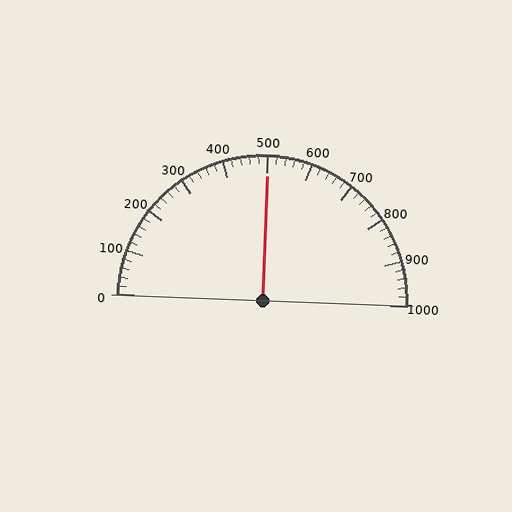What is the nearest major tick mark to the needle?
The nearest major tick mark is 500.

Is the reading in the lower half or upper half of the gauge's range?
The reading is in the upper half of the range (0 to 1000).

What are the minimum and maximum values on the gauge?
The gauge ranges from 0 to 1000.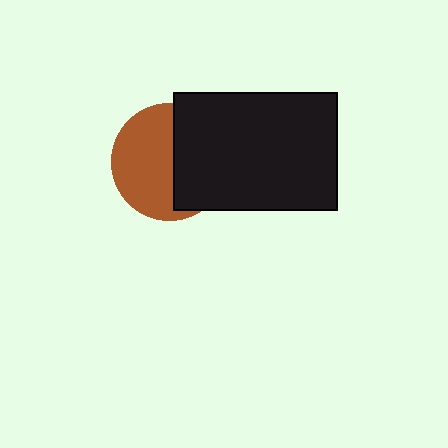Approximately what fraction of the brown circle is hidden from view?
Roughly 44% of the brown circle is hidden behind the black rectangle.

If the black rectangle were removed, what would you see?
You would see the complete brown circle.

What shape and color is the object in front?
The object in front is a black rectangle.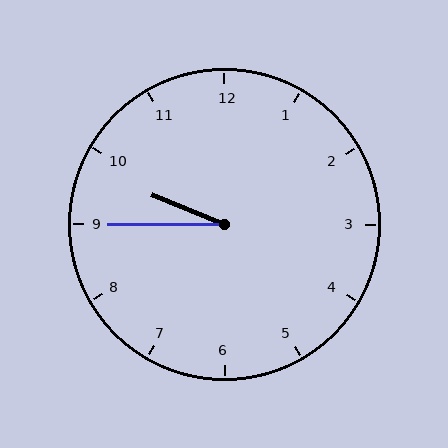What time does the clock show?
9:45.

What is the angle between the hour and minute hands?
Approximately 22 degrees.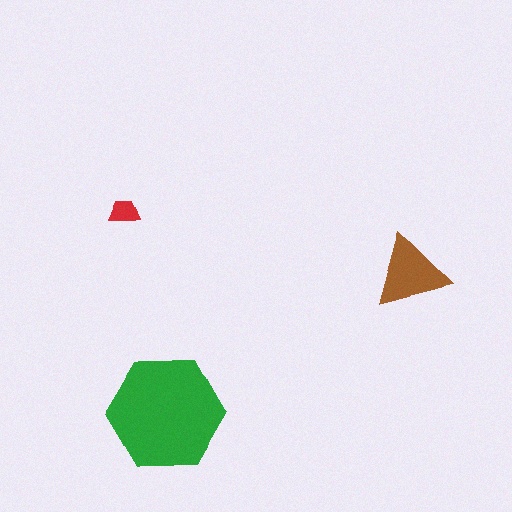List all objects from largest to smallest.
The green hexagon, the brown triangle, the red trapezoid.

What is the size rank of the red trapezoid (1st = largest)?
3rd.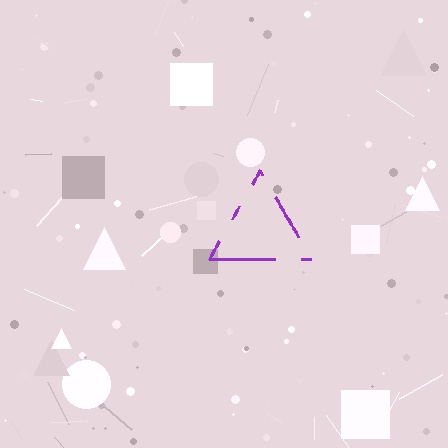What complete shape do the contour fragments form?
The contour fragments form a triangle.